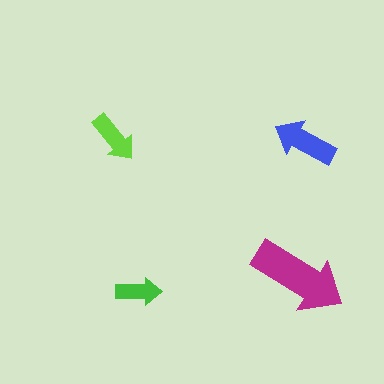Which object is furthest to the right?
The blue arrow is rightmost.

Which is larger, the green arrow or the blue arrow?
The blue one.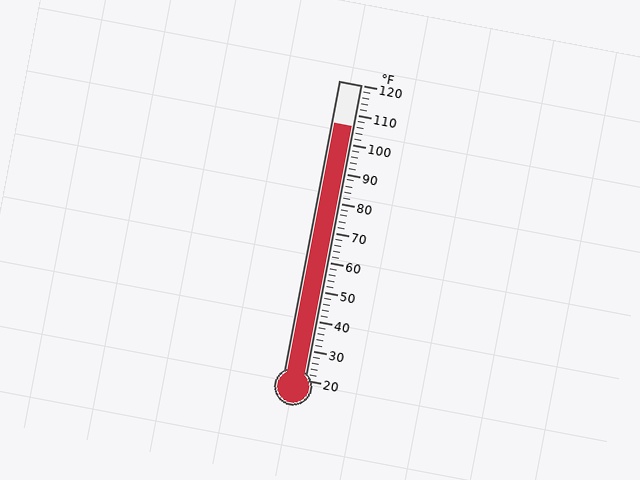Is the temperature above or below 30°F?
The temperature is above 30°F.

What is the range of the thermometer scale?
The thermometer scale ranges from 20°F to 120°F.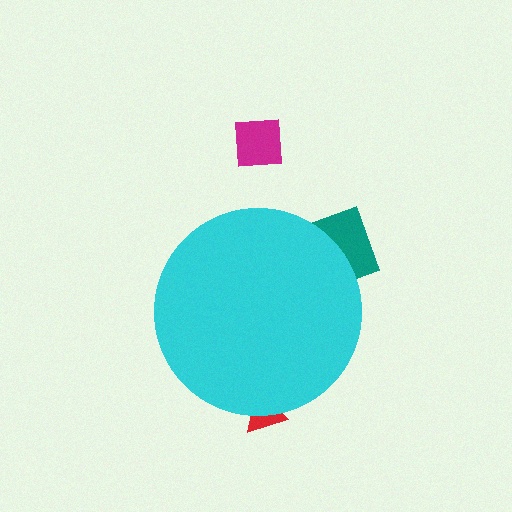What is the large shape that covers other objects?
A cyan circle.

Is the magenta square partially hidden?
No, the magenta square is fully visible.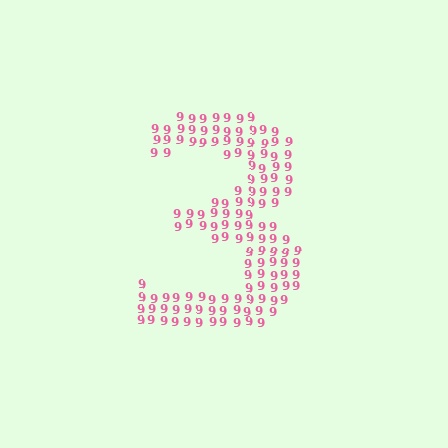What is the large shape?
The large shape is the digit 3.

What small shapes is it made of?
It is made of small digit 9's.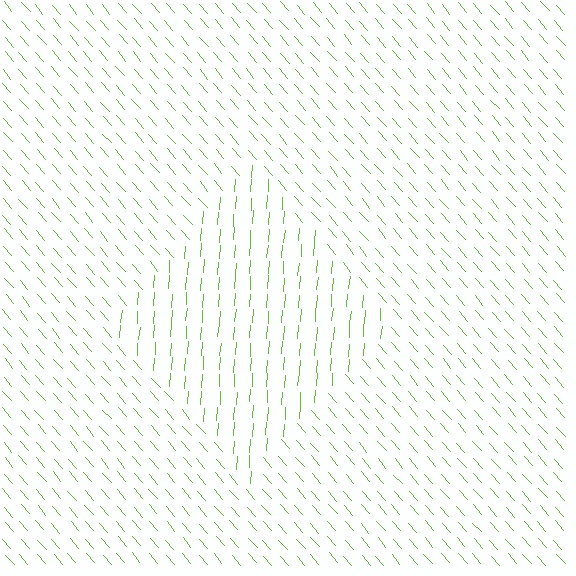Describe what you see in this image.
The image is filled with small lime line segments. A diamond region in the image has lines oriented differently from the surrounding lines, creating a visible texture boundary.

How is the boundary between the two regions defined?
The boundary is defined purely by a change in line orientation (approximately 45 degrees difference). All lines are the same color and thickness.